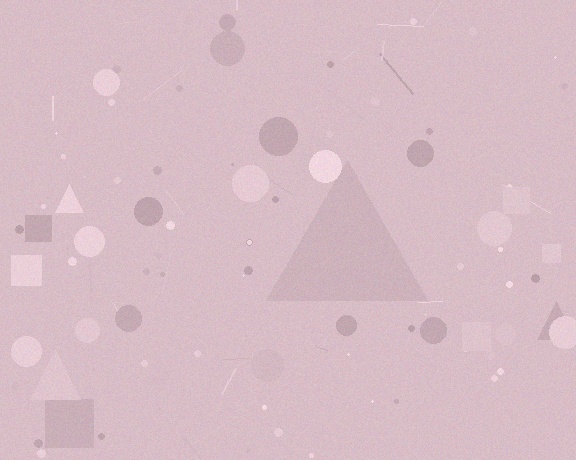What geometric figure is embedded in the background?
A triangle is embedded in the background.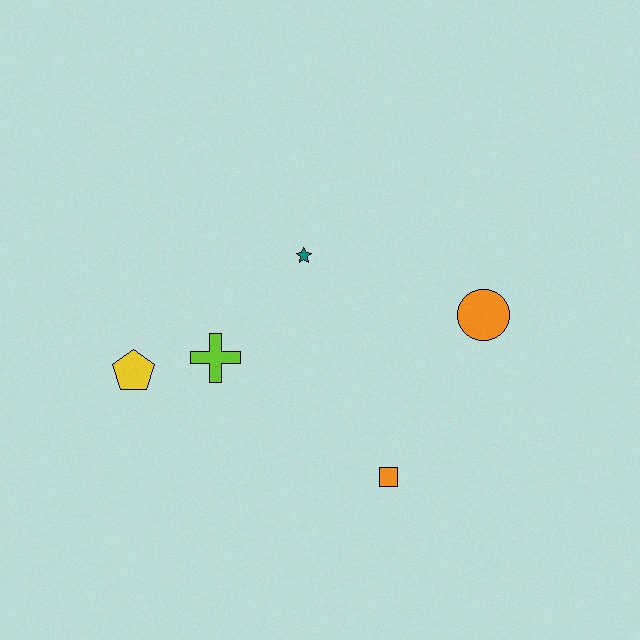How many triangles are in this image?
There are no triangles.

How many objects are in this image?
There are 5 objects.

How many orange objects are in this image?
There are 2 orange objects.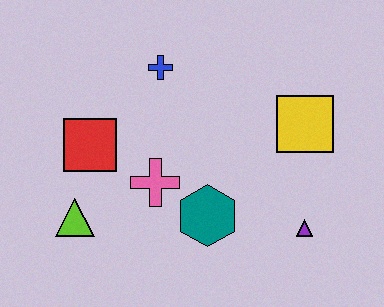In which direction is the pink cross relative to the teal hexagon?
The pink cross is to the left of the teal hexagon.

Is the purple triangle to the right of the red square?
Yes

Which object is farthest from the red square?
The purple triangle is farthest from the red square.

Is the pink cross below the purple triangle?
No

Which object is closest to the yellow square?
The purple triangle is closest to the yellow square.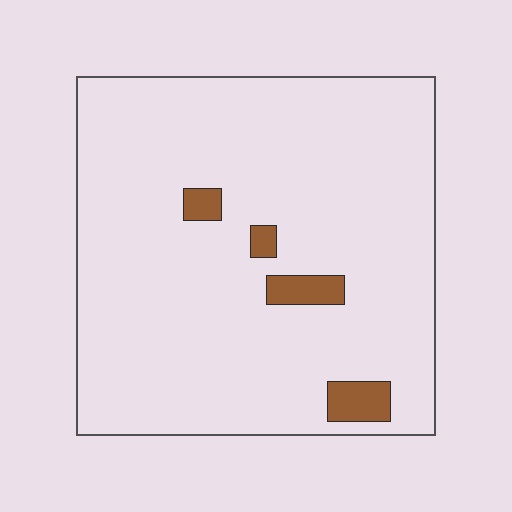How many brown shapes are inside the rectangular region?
4.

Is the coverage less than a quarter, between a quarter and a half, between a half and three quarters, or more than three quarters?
Less than a quarter.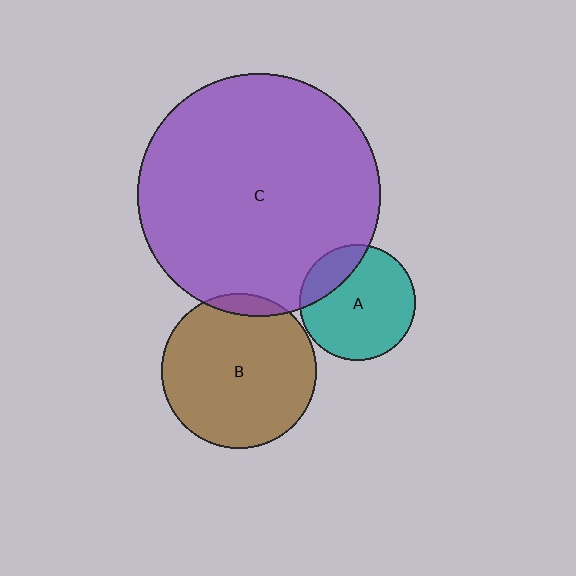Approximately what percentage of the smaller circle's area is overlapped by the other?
Approximately 5%.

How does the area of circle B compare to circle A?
Approximately 1.8 times.